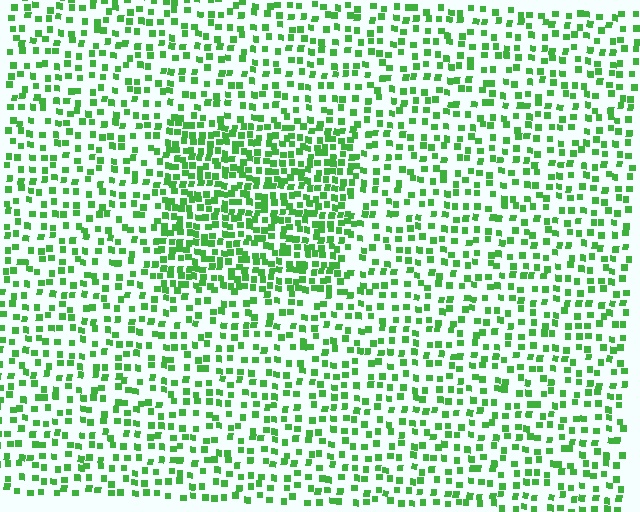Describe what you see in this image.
The image contains small green elements arranged at two different densities. A rectangle-shaped region is visible where the elements are more densely packed than the surrounding area.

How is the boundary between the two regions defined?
The boundary is defined by a change in element density (approximately 1.9x ratio). All elements are the same color, size, and shape.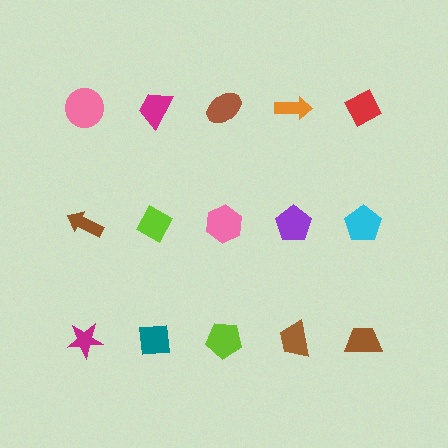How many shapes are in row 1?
5 shapes.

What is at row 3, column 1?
A magenta star.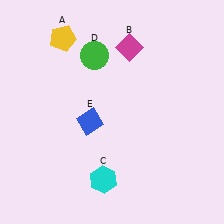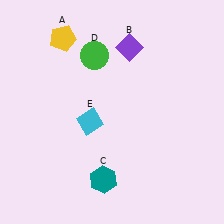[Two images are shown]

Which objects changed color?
B changed from magenta to purple. C changed from cyan to teal. E changed from blue to cyan.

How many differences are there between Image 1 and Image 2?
There are 3 differences between the two images.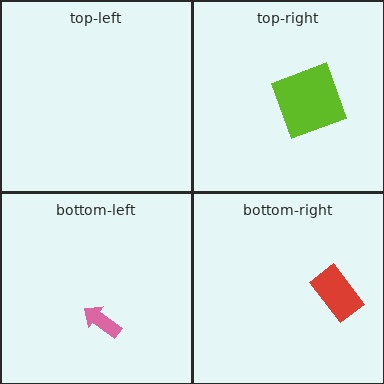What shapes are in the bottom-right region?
The red rectangle.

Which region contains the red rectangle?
The bottom-right region.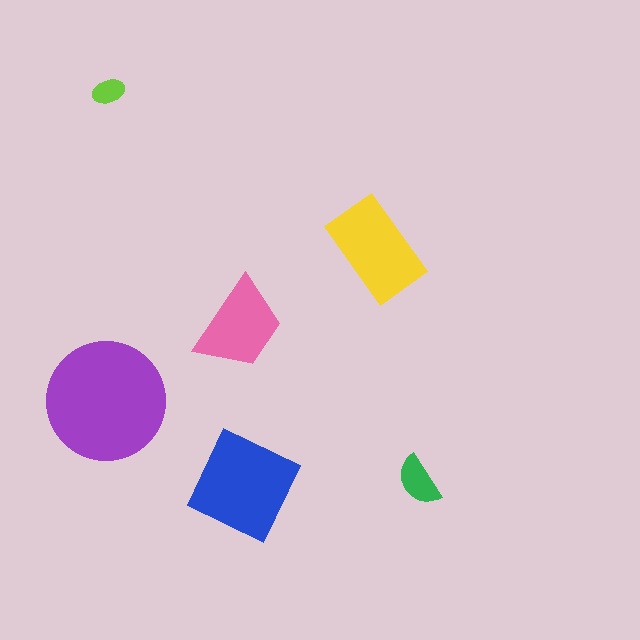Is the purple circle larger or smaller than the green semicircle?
Larger.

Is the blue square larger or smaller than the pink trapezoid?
Larger.